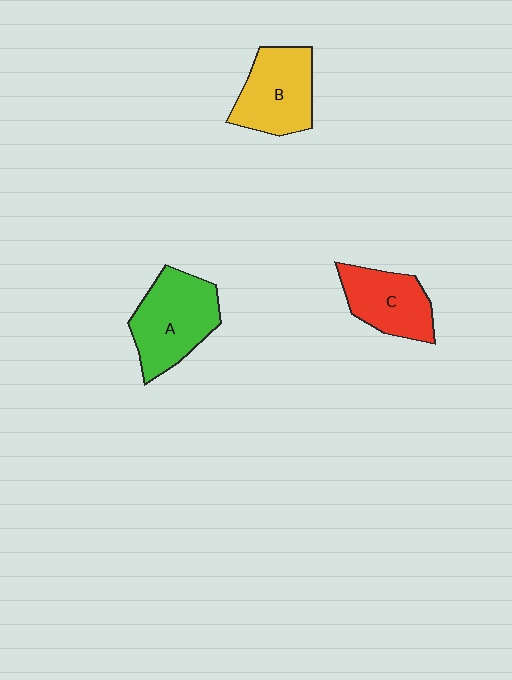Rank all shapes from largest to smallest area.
From largest to smallest: A (green), B (yellow), C (red).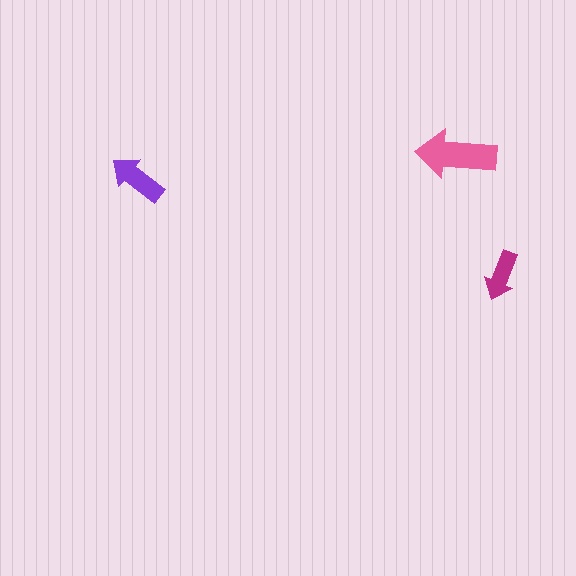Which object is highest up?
The pink arrow is topmost.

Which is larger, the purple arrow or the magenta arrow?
The purple one.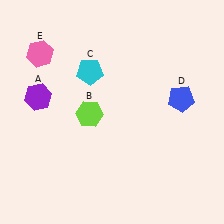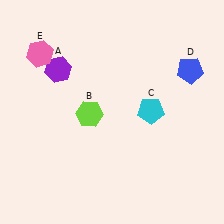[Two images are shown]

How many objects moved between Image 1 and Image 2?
3 objects moved between the two images.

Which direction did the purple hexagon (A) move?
The purple hexagon (A) moved up.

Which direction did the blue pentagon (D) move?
The blue pentagon (D) moved up.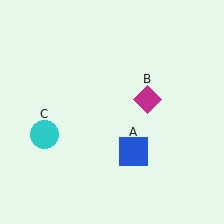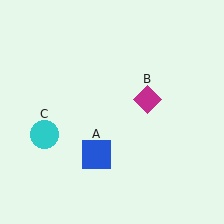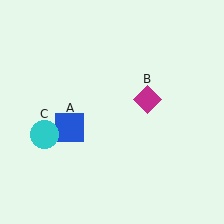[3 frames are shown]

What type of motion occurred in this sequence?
The blue square (object A) rotated clockwise around the center of the scene.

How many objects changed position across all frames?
1 object changed position: blue square (object A).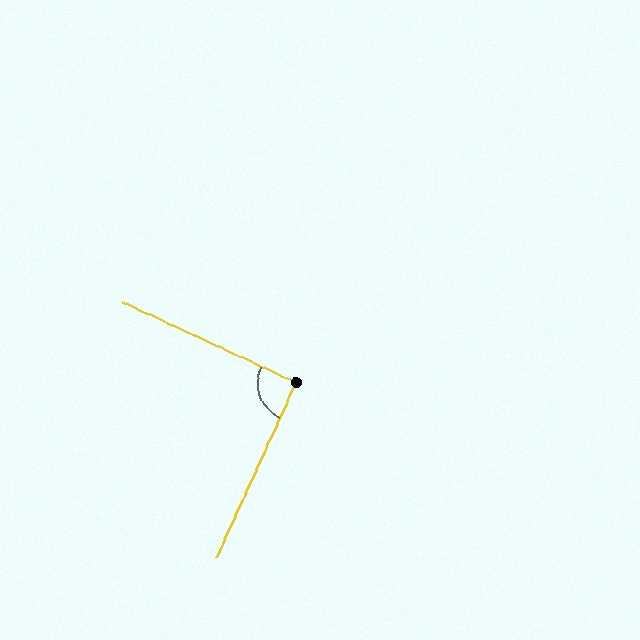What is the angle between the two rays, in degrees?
Approximately 91 degrees.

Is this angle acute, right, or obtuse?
It is approximately a right angle.